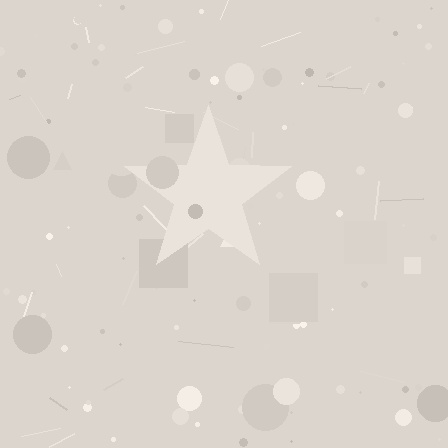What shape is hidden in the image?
A star is hidden in the image.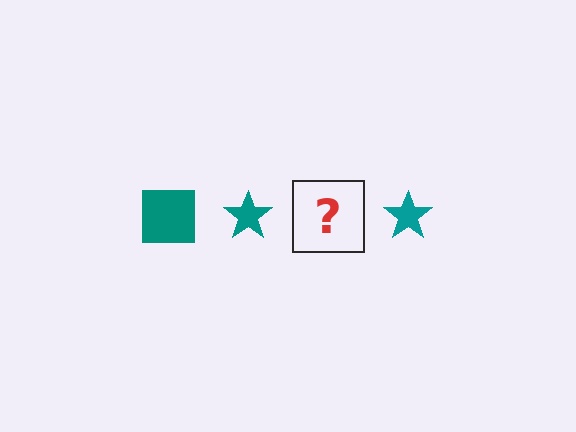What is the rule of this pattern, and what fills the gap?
The rule is that the pattern cycles through square, star shapes in teal. The gap should be filled with a teal square.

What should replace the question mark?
The question mark should be replaced with a teal square.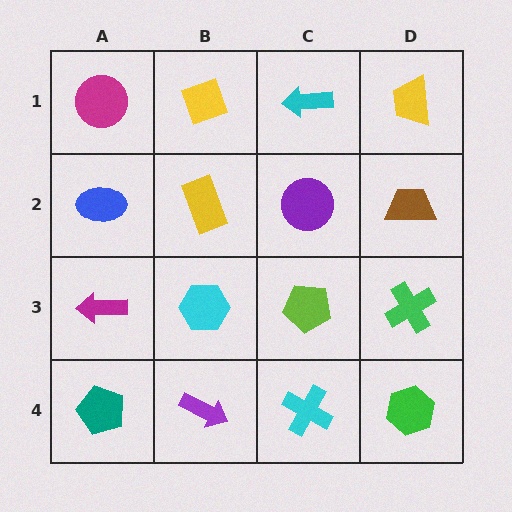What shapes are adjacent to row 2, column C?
A cyan arrow (row 1, column C), a lime pentagon (row 3, column C), a yellow rectangle (row 2, column B), a brown trapezoid (row 2, column D).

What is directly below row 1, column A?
A blue ellipse.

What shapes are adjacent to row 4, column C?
A lime pentagon (row 3, column C), a purple arrow (row 4, column B), a green hexagon (row 4, column D).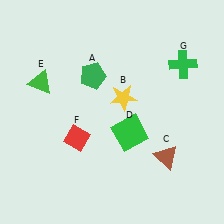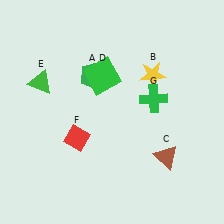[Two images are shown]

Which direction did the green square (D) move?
The green square (D) moved up.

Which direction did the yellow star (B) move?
The yellow star (B) moved right.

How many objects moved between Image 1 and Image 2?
3 objects moved between the two images.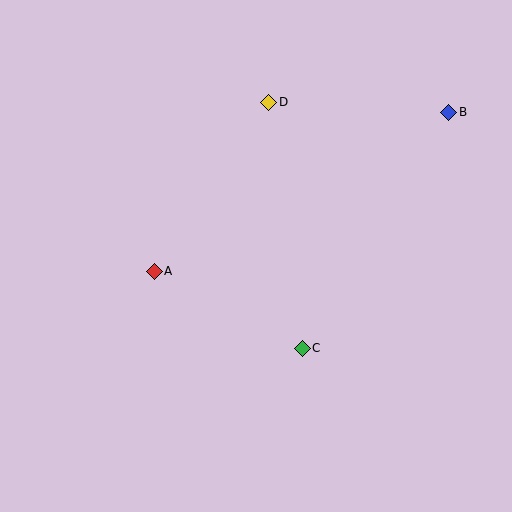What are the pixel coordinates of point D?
Point D is at (269, 102).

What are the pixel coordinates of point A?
Point A is at (154, 271).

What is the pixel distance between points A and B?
The distance between A and B is 335 pixels.